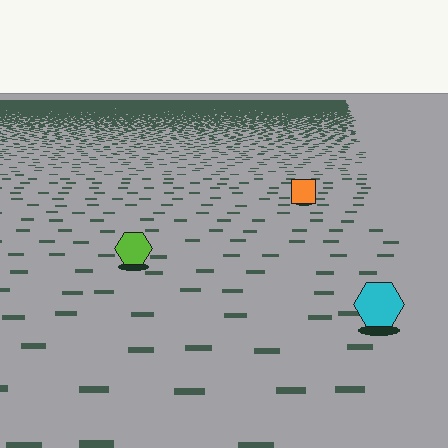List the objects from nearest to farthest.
From nearest to farthest: the cyan hexagon, the lime hexagon, the orange square.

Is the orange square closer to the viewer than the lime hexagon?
No. The lime hexagon is closer — you can tell from the texture gradient: the ground texture is coarser near it.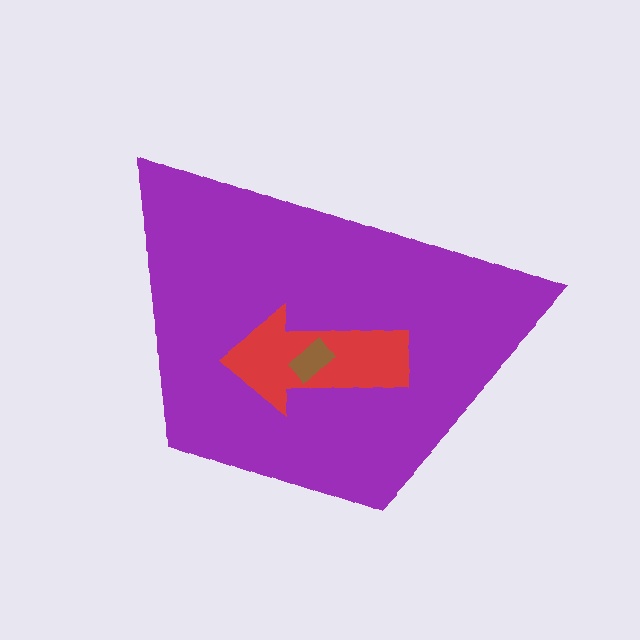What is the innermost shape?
The brown rectangle.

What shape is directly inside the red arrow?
The brown rectangle.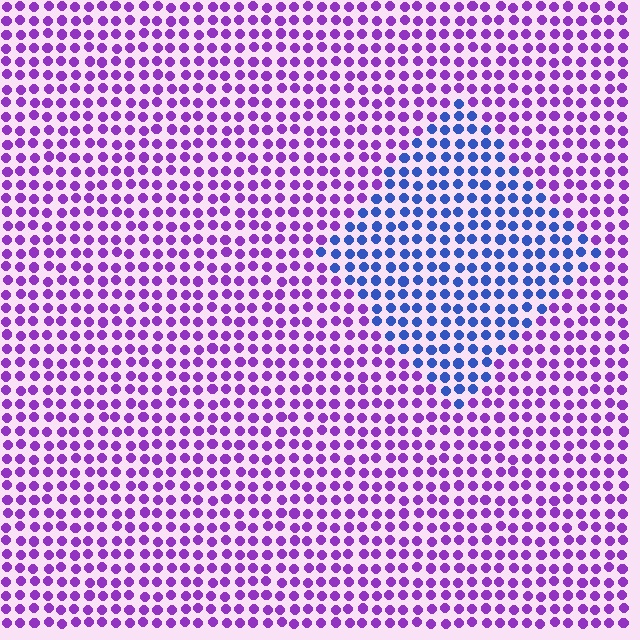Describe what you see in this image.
The image is filled with small purple elements in a uniform arrangement. A diamond-shaped region is visible where the elements are tinted to a slightly different hue, forming a subtle color boundary.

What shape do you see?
I see a diamond.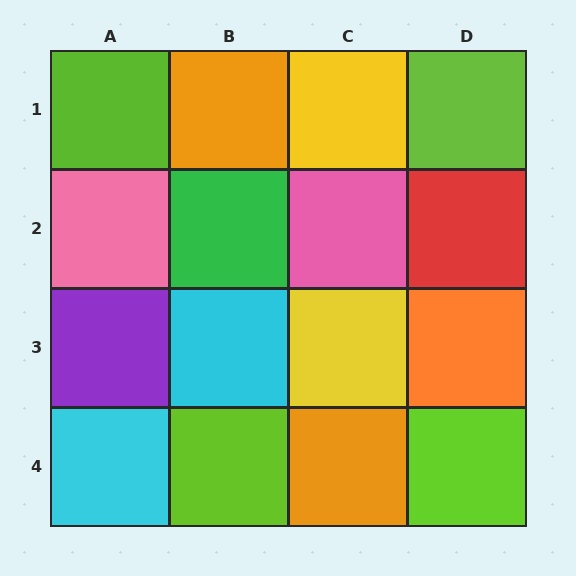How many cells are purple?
1 cell is purple.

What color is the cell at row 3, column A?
Purple.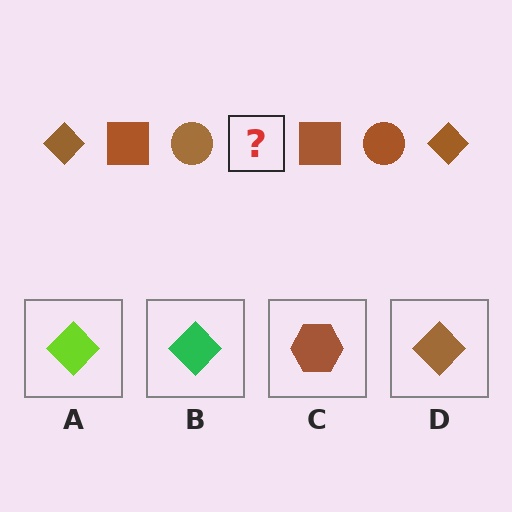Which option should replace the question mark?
Option D.